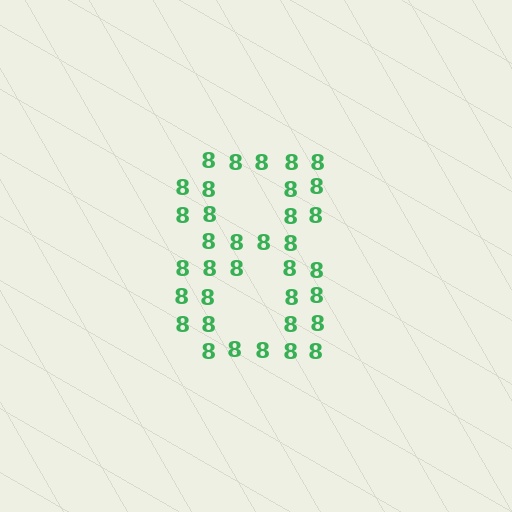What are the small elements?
The small elements are digit 8's.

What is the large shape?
The large shape is the digit 8.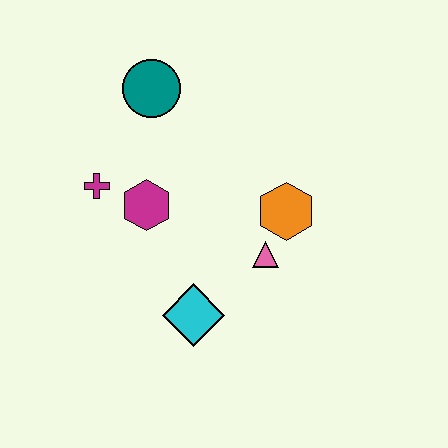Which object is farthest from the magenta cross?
The orange hexagon is farthest from the magenta cross.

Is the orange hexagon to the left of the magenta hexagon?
No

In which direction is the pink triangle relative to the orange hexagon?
The pink triangle is below the orange hexagon.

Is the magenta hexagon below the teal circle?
Yes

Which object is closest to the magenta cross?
The magenta hexagon is closest to the magenta cross.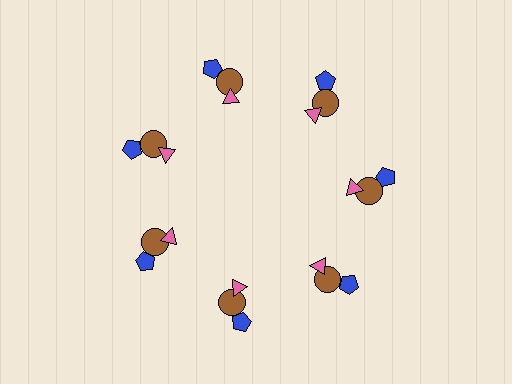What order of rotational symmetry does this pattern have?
This pattern has 7-fold rotational symmetry.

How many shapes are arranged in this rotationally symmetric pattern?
There are 21 shapes, arranged in 7 groups of 3.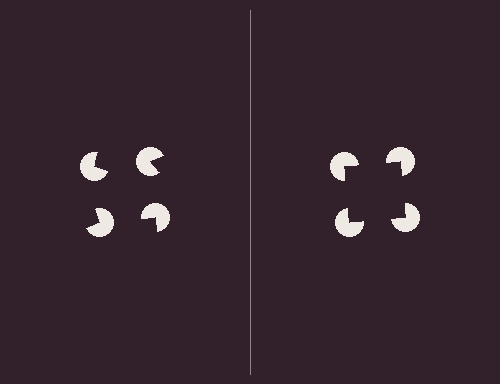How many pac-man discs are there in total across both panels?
8 — 4 on each side.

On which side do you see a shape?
An illusory square appears on the right side. On the left side the wedge cuts are rotated, so no coherent shape forms.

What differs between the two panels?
The pac-man discs are positioned identically on both sides; only the wedge orientations differ. On the right they align to a square; on the left they are misaligned.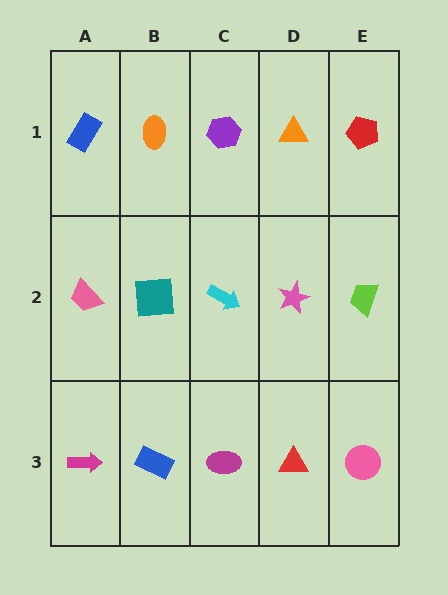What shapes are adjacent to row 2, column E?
A red pentagon (row 1, column E), a pink circle (row 3, column E), a pink star (row 2, column D).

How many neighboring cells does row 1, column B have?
3.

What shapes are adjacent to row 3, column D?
A pink star (row 2, column D), a magenta ellipse (row 3, column C), a pink circle (row 3, column E).